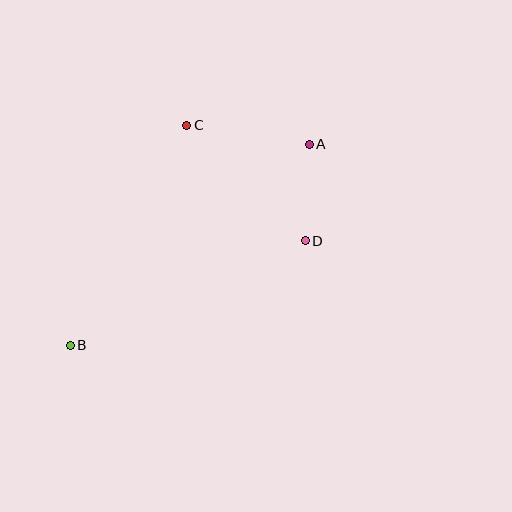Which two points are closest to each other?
Points A and D are closest to each other.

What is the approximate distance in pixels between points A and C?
The distance between A and C is approximately 124 pixels.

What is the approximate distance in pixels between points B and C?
The distance between B and C is approximately 249 pixels.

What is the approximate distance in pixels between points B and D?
The distance between B and D is approximately 257 pixels.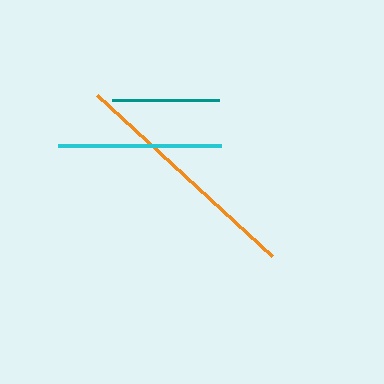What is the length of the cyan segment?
The cyan segment is approximately 163 pixels long.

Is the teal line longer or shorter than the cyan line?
The cyan line is longer than the teal line.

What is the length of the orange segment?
The orange segment is approximately 237 pixels long.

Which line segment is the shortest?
The teal line is the shortest at approximately 106 pixels.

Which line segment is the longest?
The orange line is the longest at approximately 237 pixels.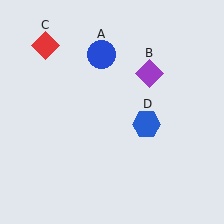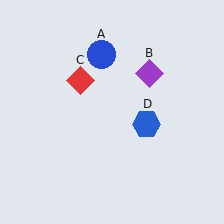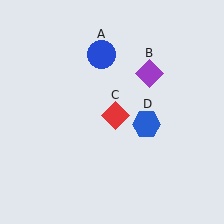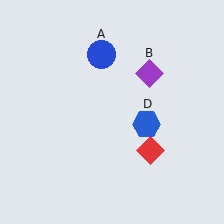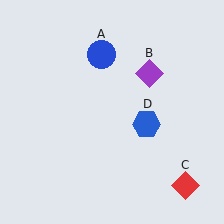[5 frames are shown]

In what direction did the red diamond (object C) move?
The red diamond (object C) moved down and to the right.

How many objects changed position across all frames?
1 object changed position: red diamond (object C).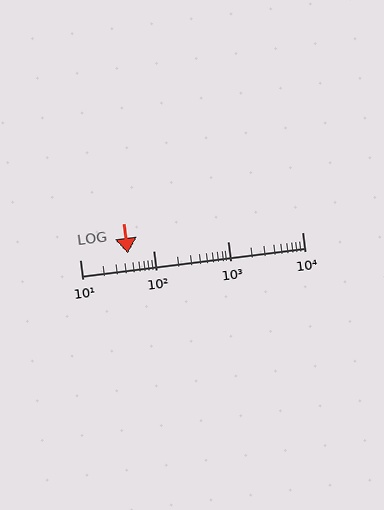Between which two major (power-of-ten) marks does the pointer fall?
The pointer is between 10 and 100.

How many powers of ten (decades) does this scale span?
The scale spans 3 decades, from 10 to 10000.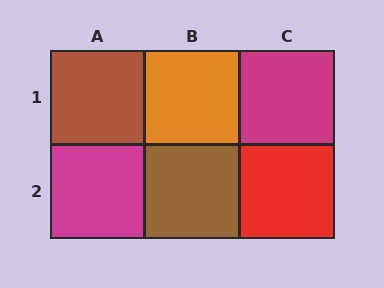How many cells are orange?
1 cell is orange.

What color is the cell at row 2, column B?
Brown.